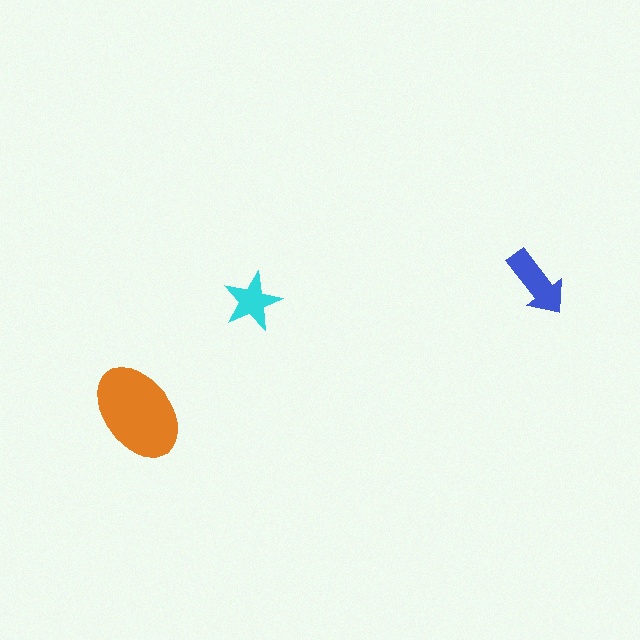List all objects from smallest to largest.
The cyan star, the blue arrow, the orange ellipse.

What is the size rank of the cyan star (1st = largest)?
3rd.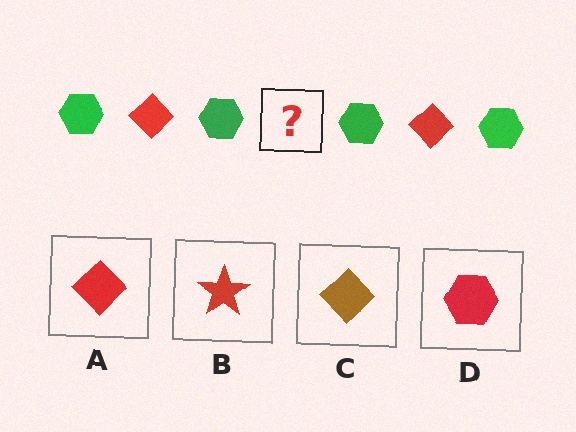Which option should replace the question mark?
Option A.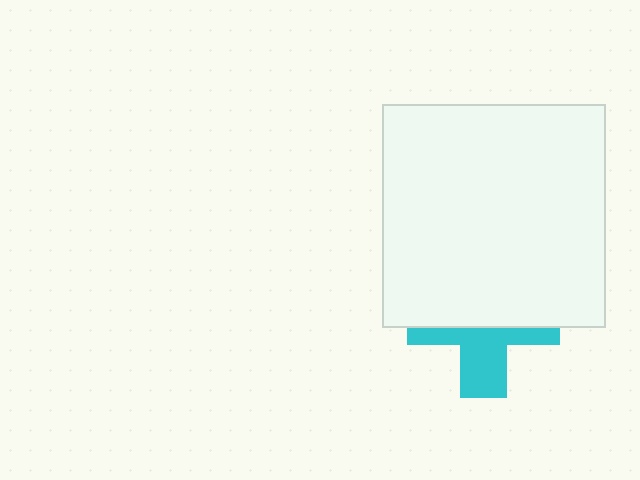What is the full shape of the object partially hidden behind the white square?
The partially hidden object is a cyan cross.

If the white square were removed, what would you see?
You would see the complete cyan cross.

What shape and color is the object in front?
The object in front is a white square.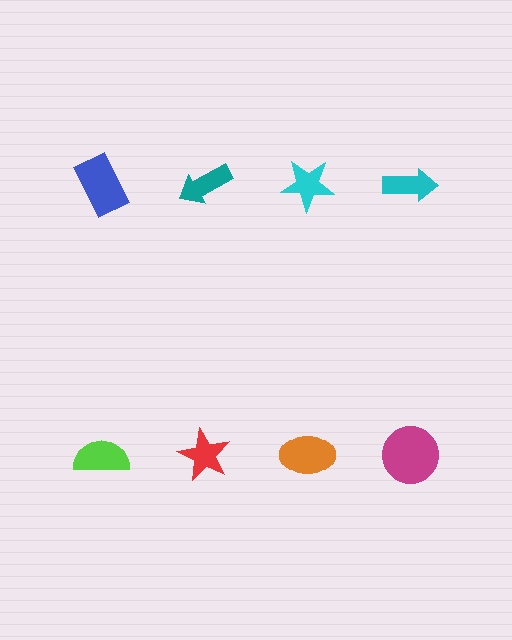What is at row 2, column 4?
A magenta circle.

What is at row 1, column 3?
A cyan star.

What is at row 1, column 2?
A teal arrow.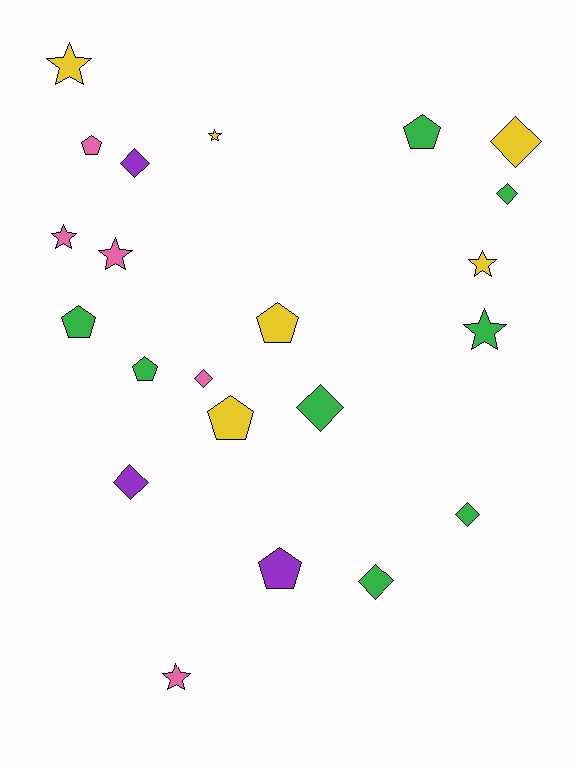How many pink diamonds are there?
There is 1 pink diamond.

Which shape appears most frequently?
Diamond, with 8 objects.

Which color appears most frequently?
Green, with 8 objects.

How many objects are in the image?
There are 22 objects.